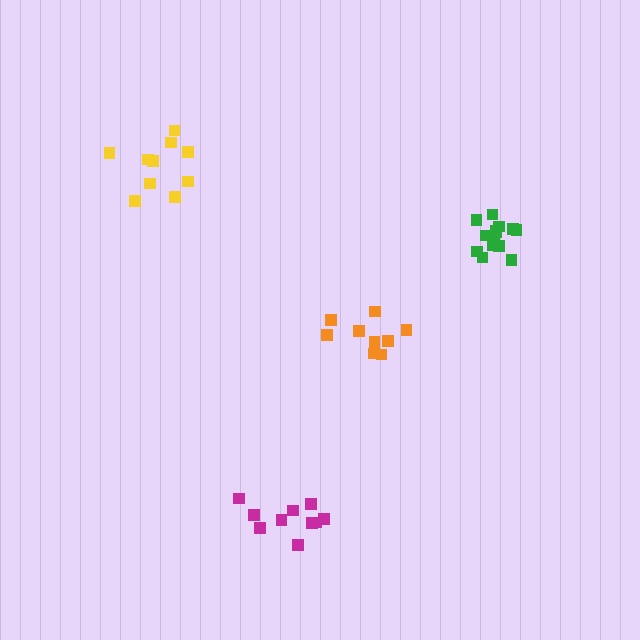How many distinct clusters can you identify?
There are 4 distinct clusters.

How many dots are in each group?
Group 1: 14 dots, Group 2: 10 dots, Group 3: 9 dots, Group 4: 10 dots (43 total).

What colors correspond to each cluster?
The clusters are colored: green, magenta, orange, yellow.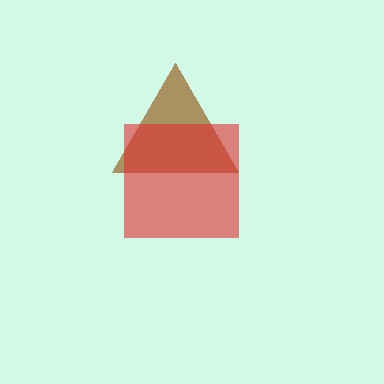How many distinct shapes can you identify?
There are 2 distinct shapes: a brown triangle, a red square.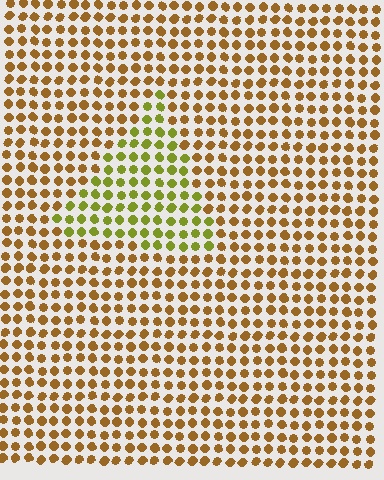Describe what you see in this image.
The image is filled with small brown elements in a uniform arrangement. A triangle-shaped region is visible where the elements are tinted to a slightly different hue, forming a subtle color boundary.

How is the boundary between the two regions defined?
The boundary is defined purely by a slight shift in hue (about 40 degrees). Spacing, size, and orientation are identical on both sides.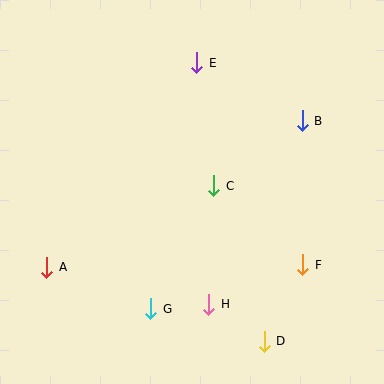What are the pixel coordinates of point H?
Point H is at (209, 304).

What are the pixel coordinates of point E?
Point E is at (197, 63).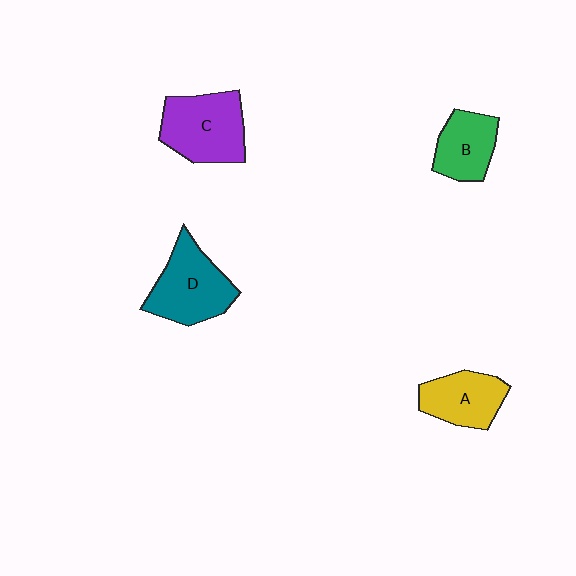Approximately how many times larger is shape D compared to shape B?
Approximately 1.4 times.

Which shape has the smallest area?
Shape B (green).